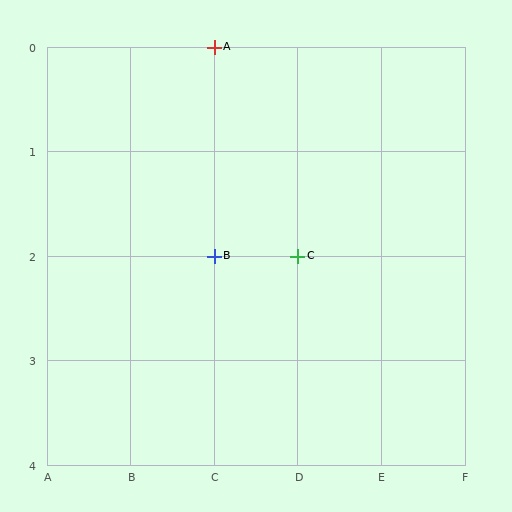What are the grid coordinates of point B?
Point B is at grid coordinates (C, 2).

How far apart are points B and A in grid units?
Points B and A are 2 rows apart.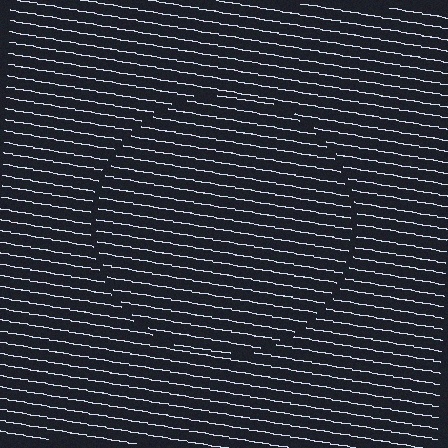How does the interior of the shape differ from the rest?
The interior of the shape contains the same grating, shifted by half a period — the contour is defined by the phase discontinuity where line-ends from the inner and outer gratings abut.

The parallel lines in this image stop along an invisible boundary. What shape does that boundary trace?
An illusory circle. The interior of the shape contains the same grating, shifted by half a period — the contour is defined by the phase discontinuity where line-ends from the inner and outer gratings abut.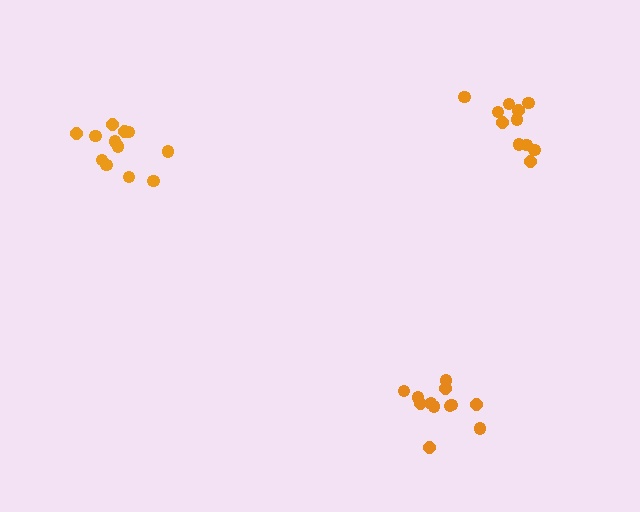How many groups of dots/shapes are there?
There are 3 groups.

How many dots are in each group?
Group 1: 12 dots, Group 2: 12 dots, Group 3: 11 dots (35 total).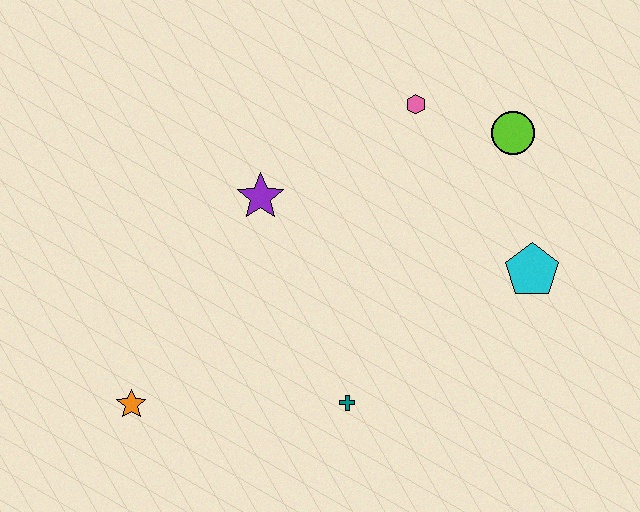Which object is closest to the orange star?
The teal cross is closest to the orange star.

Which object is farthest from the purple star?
The cyan pentagon is farthest from the purple star.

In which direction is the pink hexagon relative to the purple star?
The pink hexagon is to the right of the purple star.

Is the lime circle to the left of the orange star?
No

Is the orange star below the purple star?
Yes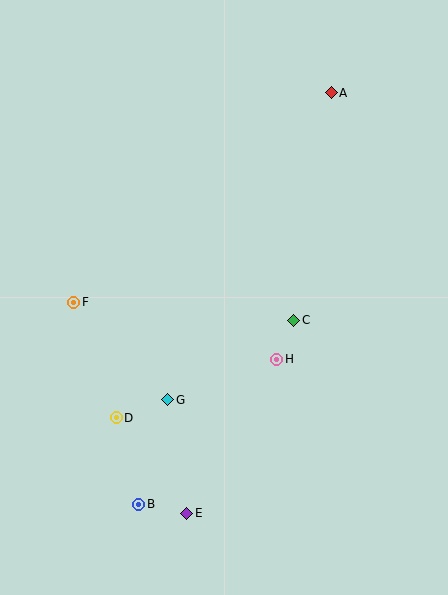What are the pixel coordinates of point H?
Point H is at (277, 359).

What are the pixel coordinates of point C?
Point C is at (294, 320).